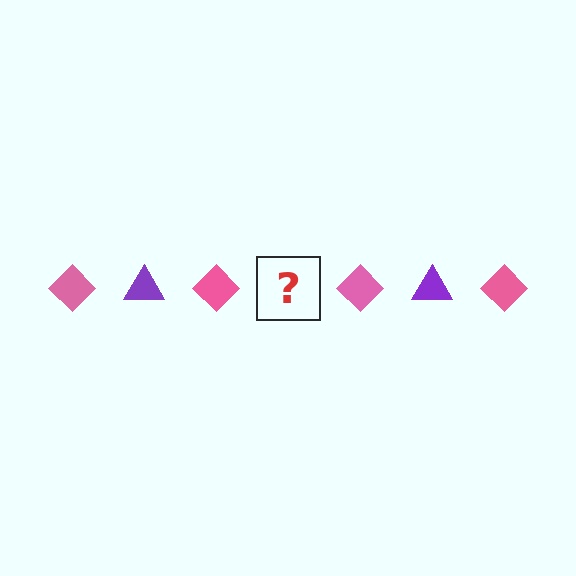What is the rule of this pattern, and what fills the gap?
The rule is that the pattern alternates between pink diamond and purple triangle. The gap should be filled with a purple triangle.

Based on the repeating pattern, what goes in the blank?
The blank should be a purple triangle.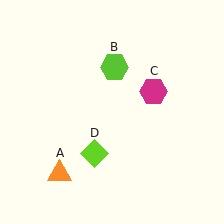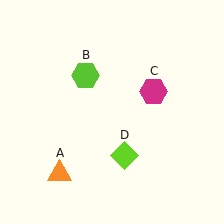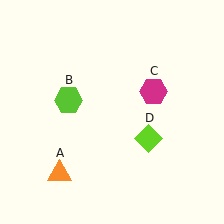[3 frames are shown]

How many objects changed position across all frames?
2 objects changed position: lime hexagon (object B), lime diamond (object D).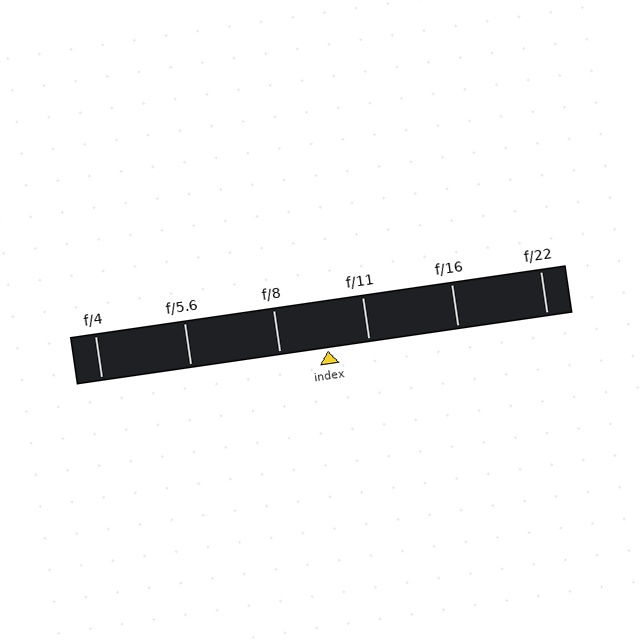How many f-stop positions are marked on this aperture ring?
There are 6 f-stop positions marked.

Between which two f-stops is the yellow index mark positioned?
The index mark is between f/8 and f/11.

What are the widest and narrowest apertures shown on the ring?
The widest aperture shown is f/4 and the narrowest is f/22.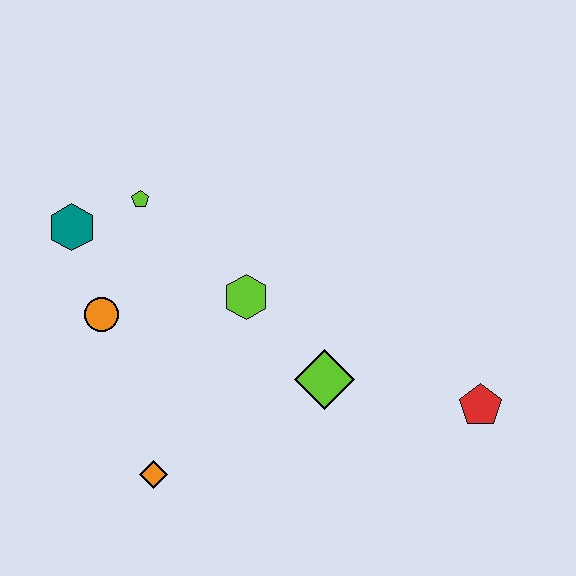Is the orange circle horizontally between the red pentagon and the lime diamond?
No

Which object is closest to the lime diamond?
The lime hexagon is closest to the lime diamond.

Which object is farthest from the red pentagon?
The teal hexagon is farthest from the red pentagon.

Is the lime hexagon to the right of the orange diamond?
Yes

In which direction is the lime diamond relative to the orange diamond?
The lime diamond is to the right of the orange diamond.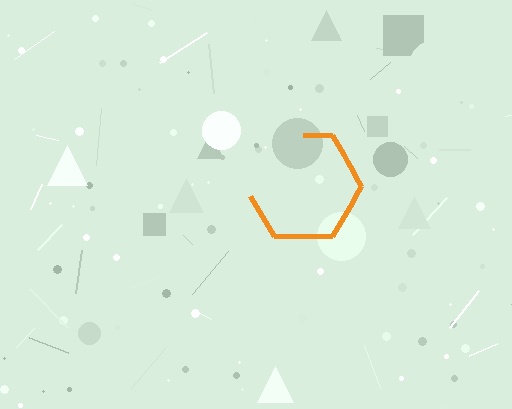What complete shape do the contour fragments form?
The contour fragments form a hexagon.